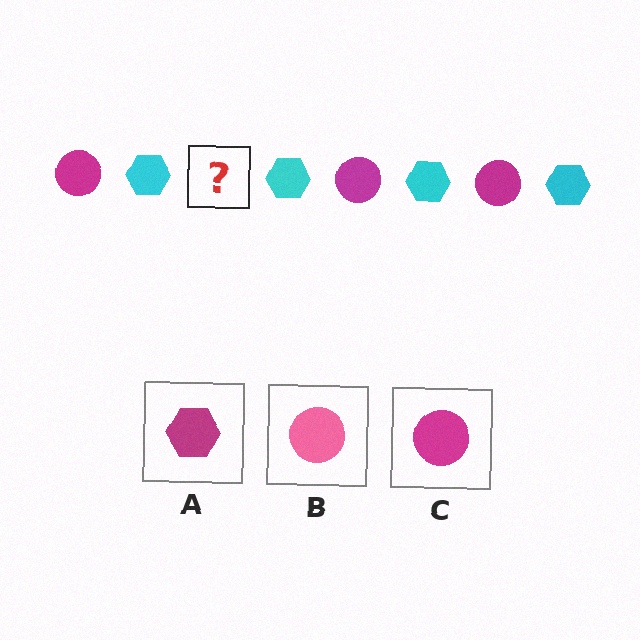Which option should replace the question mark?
Option C.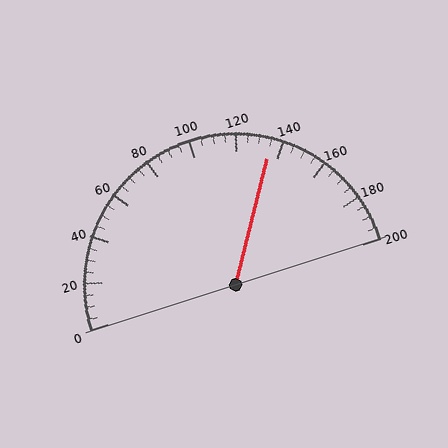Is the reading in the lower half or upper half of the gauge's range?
The reading is in the upper half of the range (0 to 200).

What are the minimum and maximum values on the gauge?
The gauge ranges from 0 to 200.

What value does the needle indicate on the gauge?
The needle indicates approximately 135.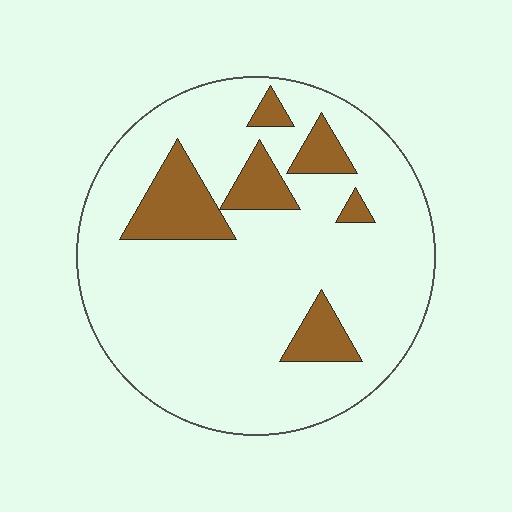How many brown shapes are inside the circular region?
6.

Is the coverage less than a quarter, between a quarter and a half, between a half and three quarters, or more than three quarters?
Less than a quarter.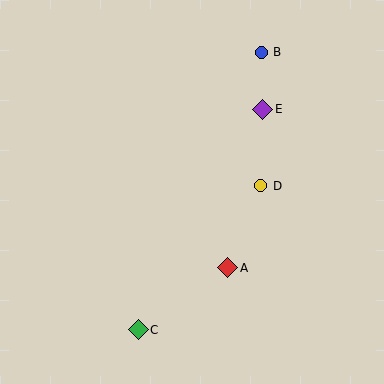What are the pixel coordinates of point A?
Point A is at (228, 268).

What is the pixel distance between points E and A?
The distance between E and A is 162 pixels.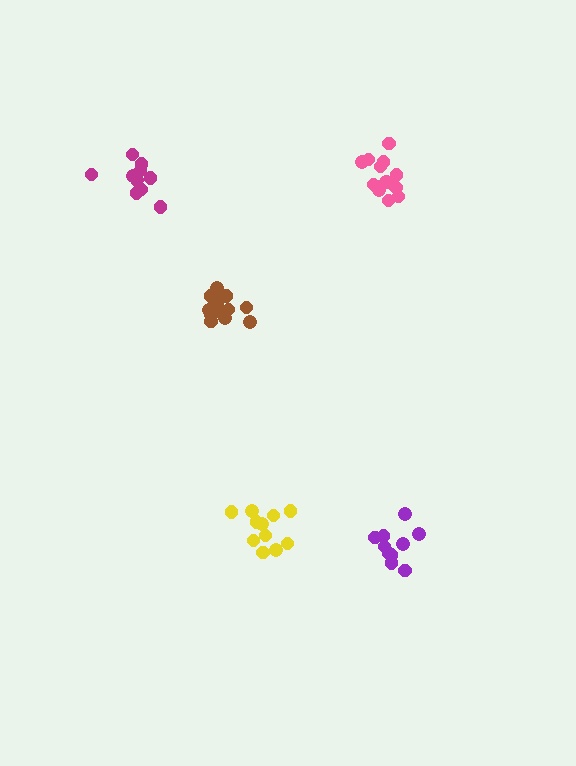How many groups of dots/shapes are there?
There are 5 groups.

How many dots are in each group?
Group 1: 14 dots, Group 2: 11 dots, Group 3: 10 dots, Group 4: 10 dots, Group 5: 16 dots (61 total).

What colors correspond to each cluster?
The clusters are colored: pink, yellow, purple, magenta, brown.